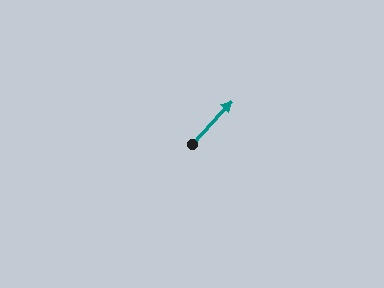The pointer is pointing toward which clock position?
Roughly 1 o'clock.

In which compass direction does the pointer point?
Northeast.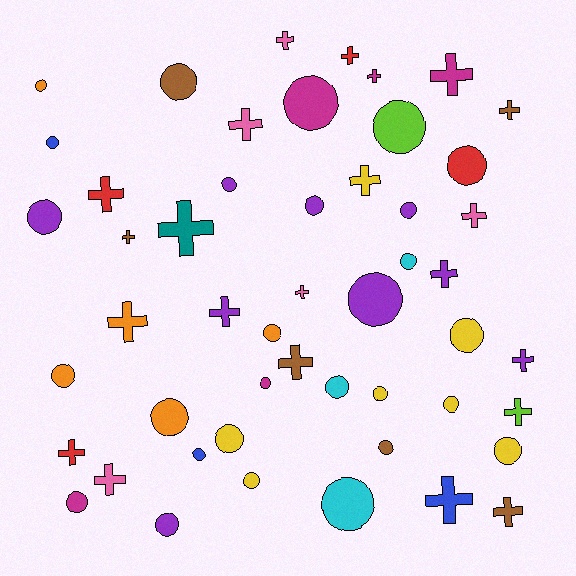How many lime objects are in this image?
There are 2 lime objects.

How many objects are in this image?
There are 50 objects.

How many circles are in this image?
There are 28 circles.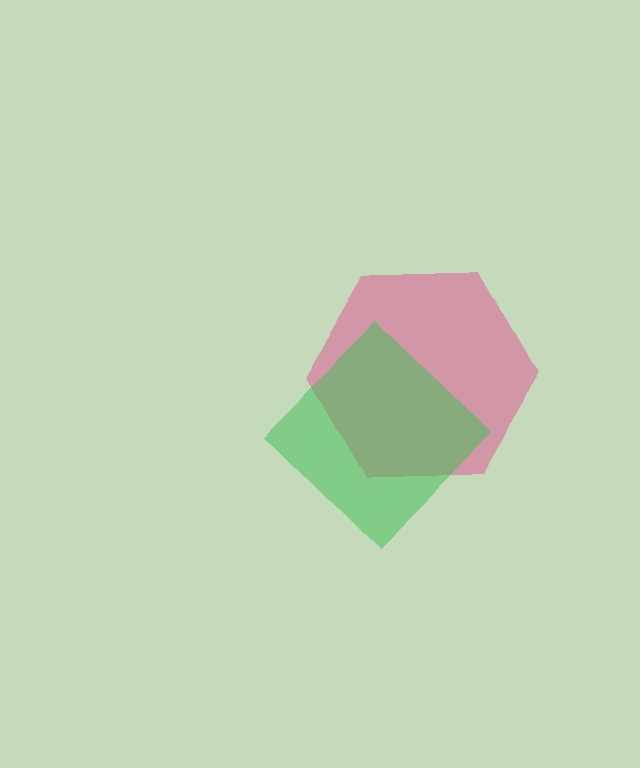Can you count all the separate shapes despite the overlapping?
Yes, there are 2 separate shapes.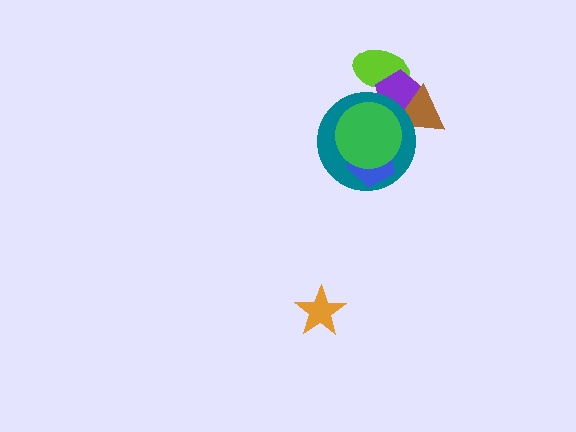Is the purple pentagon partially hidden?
Yes, it is partially covered by another shape.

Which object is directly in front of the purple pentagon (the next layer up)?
The brown triangle is directly in front of the purple pentagon.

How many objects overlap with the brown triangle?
2 objects overlap with the brown triangle.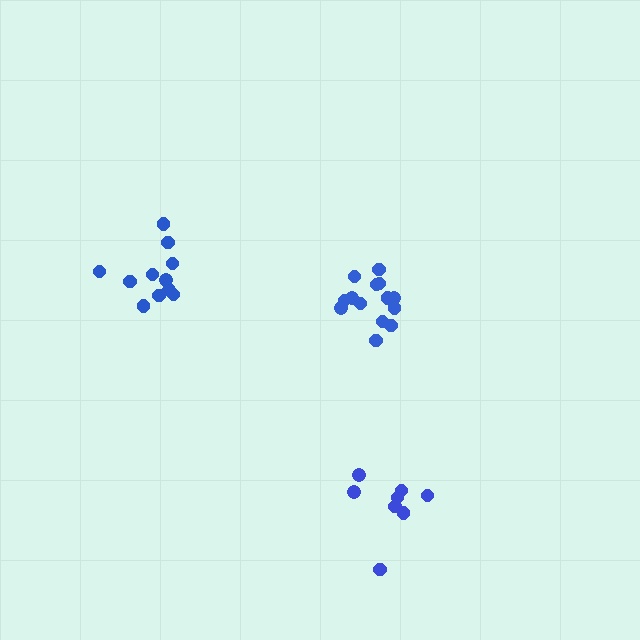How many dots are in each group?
Group 1: 11 dots, Group 2: 14 dots, Group 3: 8 dots (33 total).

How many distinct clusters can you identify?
There are 3 distinct clusters.